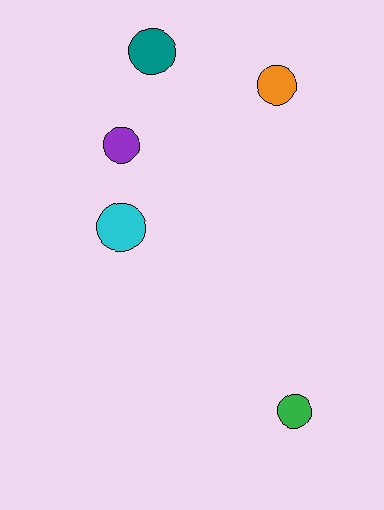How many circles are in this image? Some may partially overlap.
There are 5 circles.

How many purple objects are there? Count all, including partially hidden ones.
There is 1 purple object.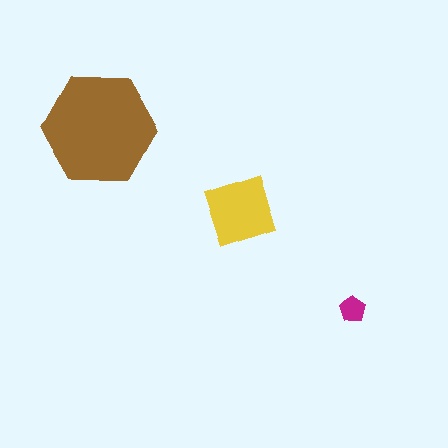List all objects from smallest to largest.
The magenta pentagon, the yellow square, the brown hexagon.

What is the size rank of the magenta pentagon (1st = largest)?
3rd.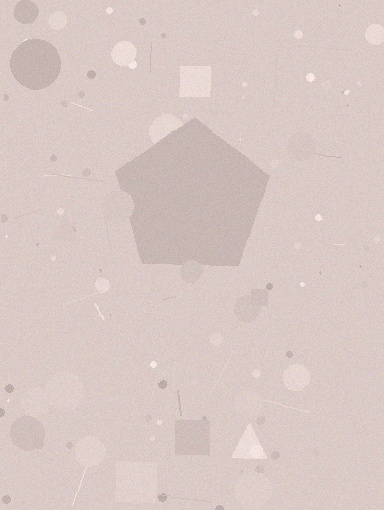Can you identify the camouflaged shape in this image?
The camouflaged shape is a pentagon.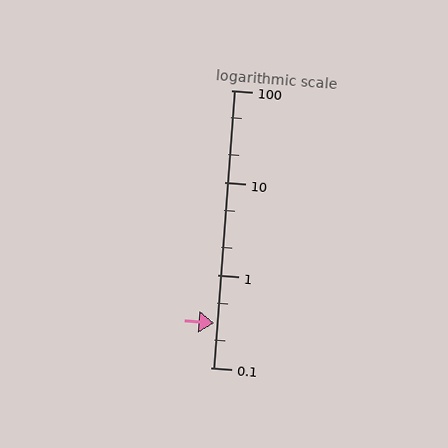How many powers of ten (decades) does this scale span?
The scale spans 3 decades, from 0.1 to 100.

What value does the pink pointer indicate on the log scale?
The pointer indicates approximately 0.3.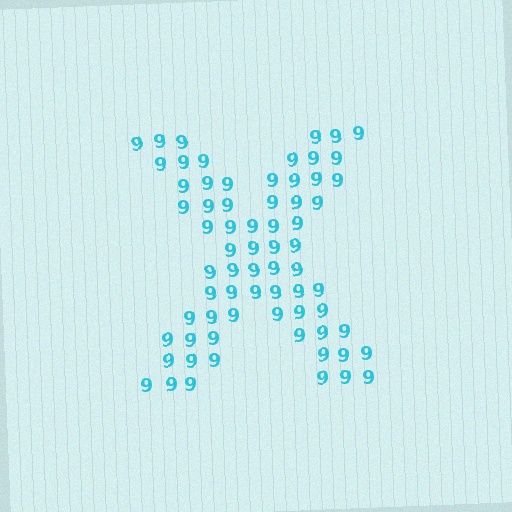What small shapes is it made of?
It is made of small digit 9's.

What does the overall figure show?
The overall figure shows the letter X.